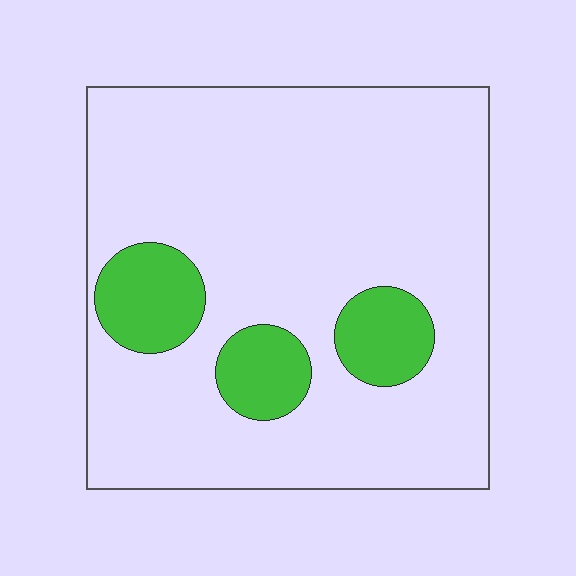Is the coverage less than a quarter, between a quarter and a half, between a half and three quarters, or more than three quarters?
Less than a quarter.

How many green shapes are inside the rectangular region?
3.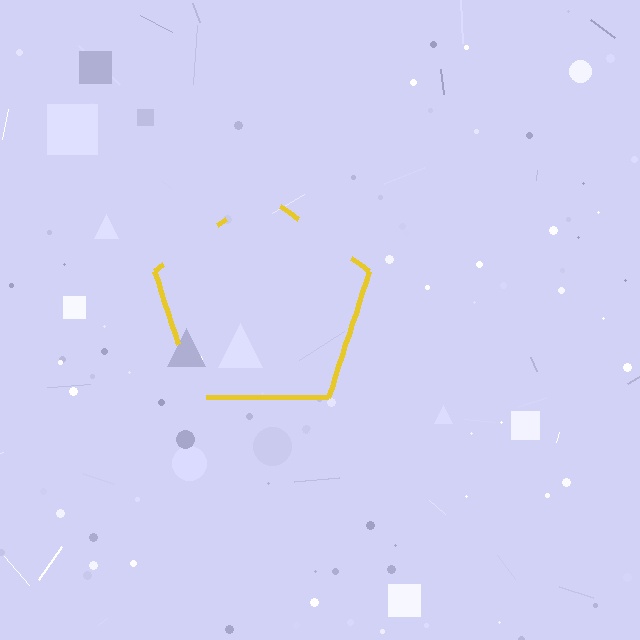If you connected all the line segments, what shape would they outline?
They would outline a pentagon.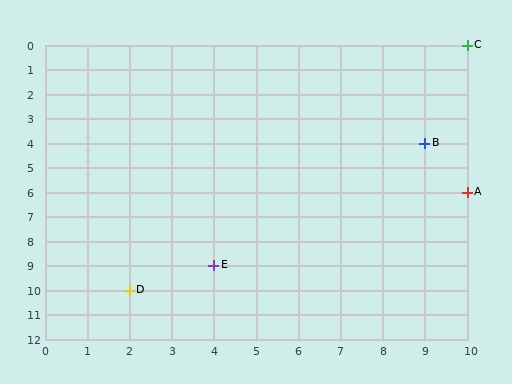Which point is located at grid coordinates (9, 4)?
Point B is at (9, 4).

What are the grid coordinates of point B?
Point B is at grid coordinates (9, 4).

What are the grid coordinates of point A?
Point A is at grid coordinates (10, 6).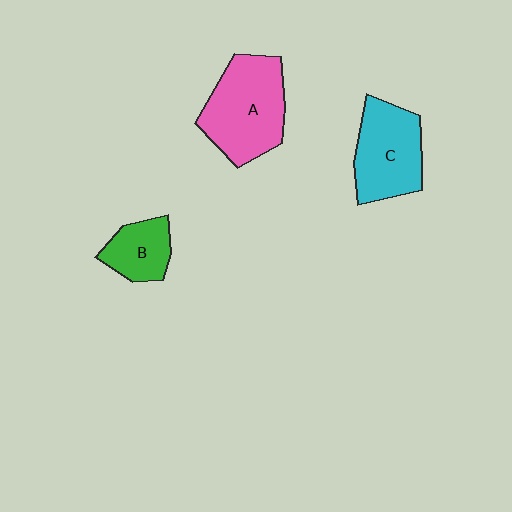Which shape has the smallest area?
Shape B (green).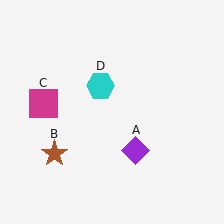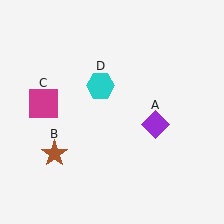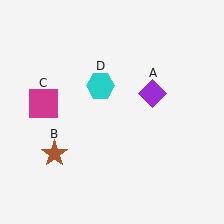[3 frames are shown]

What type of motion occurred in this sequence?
The purple diamond (object A) rotated counterclockwise around the center of the scene.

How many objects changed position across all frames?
1 object changed position: purple diamond (object A).